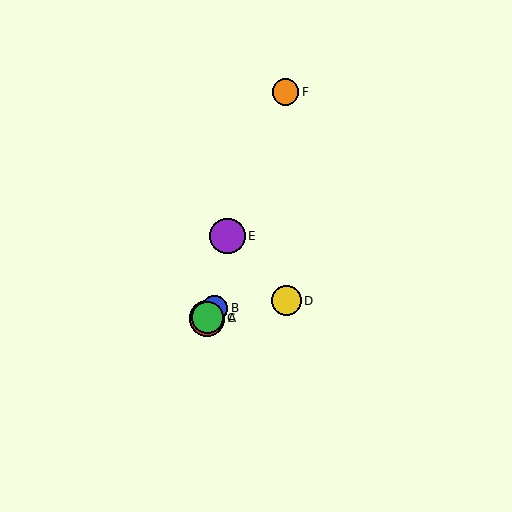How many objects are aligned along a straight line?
3 objects (A, B, C) are aligned along a straight line.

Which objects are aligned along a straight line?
Objects A, B, C are aligned along a straight line.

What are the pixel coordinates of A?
Object A is at (207, 318).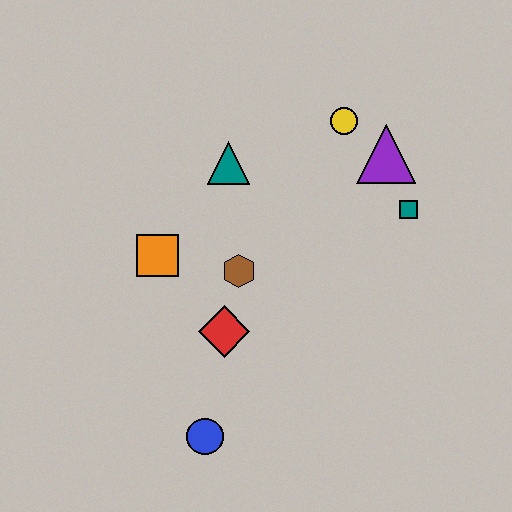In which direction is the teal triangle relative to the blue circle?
The teal triangle is above the blue circle.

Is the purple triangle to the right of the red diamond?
Yes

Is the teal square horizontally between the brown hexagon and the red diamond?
No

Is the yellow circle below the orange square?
No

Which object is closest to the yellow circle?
The purple triangle is closest to the yellow circle.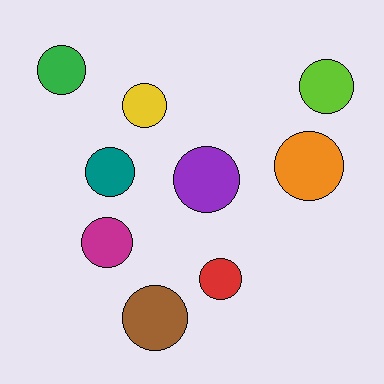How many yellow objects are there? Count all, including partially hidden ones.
There is 1 yellow object.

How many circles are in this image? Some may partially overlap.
There are 9 circles.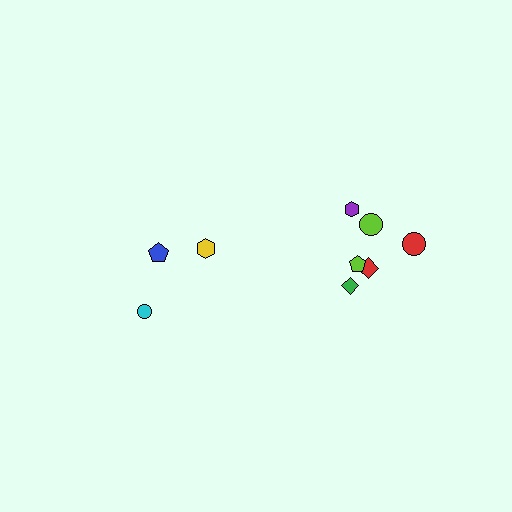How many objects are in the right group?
There are 6 objects.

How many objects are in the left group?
There are 3 objects.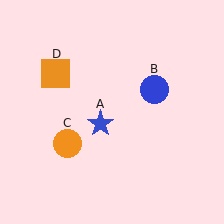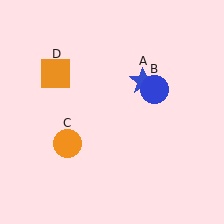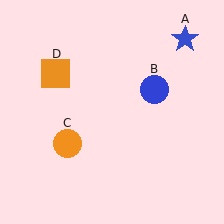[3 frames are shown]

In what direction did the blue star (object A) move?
The blue star (object A) moved up and to the right.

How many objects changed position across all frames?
1 object changed position: blue star (object A).